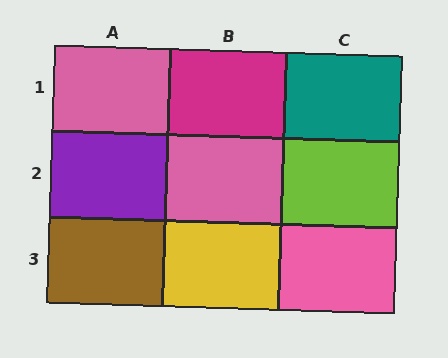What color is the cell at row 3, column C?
Pink.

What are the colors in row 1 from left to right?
Pink, magenta, teal.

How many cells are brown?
1 cell is brown.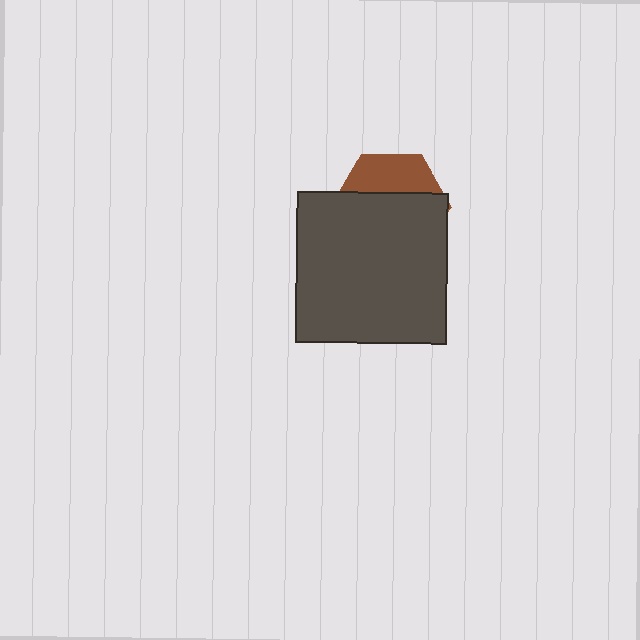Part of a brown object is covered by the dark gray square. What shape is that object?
It is a hexagon.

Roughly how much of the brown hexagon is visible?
A small part of it is visible (roughly 33%).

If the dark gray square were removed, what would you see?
You would see the complete brown hexagon.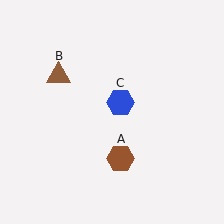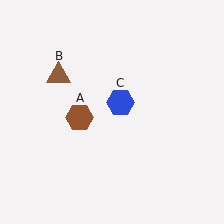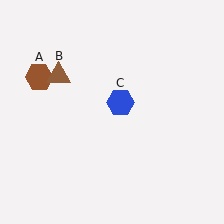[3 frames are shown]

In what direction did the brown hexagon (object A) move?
The brown hexagon (object A) moved up and to the left.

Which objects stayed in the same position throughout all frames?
Brown triangle (object B) and blue hexagon (object C) remained stationary.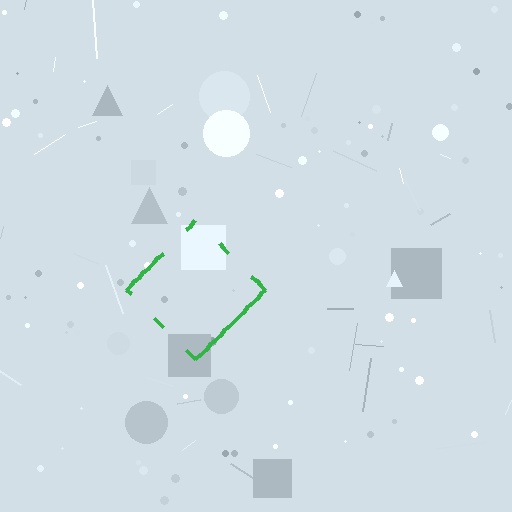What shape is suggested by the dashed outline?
The dashed outline suggests a diamond.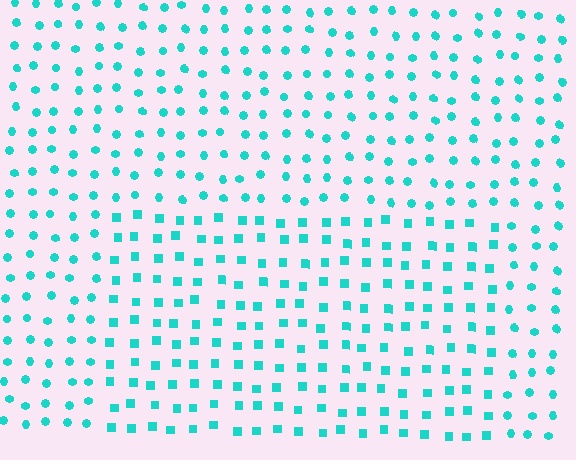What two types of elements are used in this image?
The image uses squares inside the rectangle region and circles outside it.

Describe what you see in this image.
The image is filled with small cyan elements arranged in a uniform grid. A rectangle-shaped region contains squares, while the surrounding area contains circles. The boundary is defined purely by the change in element shape.